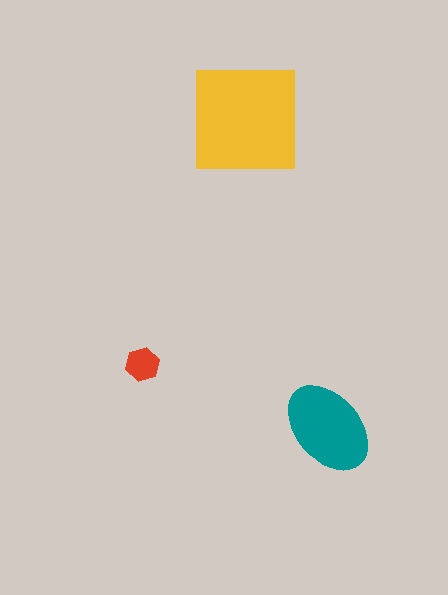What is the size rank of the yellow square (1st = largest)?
1st.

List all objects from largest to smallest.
The yellow square, the teal ellipse, the red hexagon.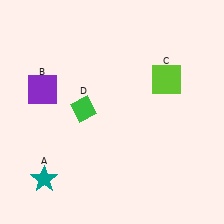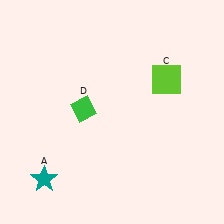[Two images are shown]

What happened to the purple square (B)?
The purple square (B) was removed in Image 2. It was in the top-left area of Image 1.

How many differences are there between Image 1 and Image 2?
There is 1 difference between the two images.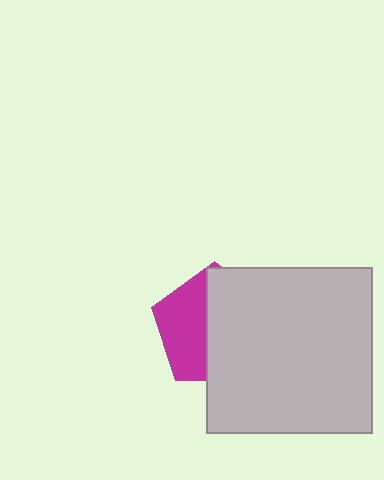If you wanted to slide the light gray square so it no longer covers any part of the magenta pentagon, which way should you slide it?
Slide it right — that is the most direct way to separate the two shapes.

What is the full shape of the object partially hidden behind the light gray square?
The partially hidden object is a magenta pentagon.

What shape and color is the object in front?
The object in front is a light gray square.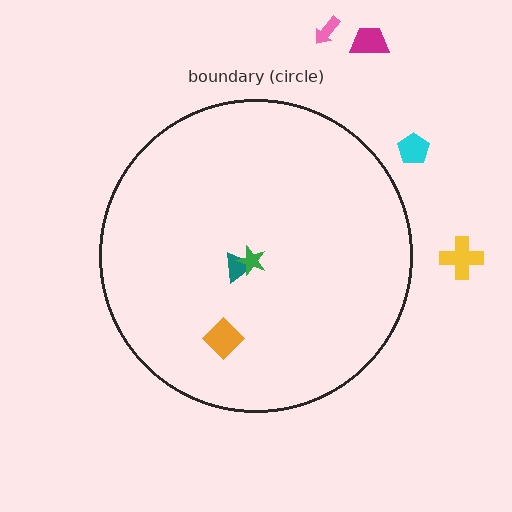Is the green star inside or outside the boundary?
Inside.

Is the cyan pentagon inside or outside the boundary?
Outside.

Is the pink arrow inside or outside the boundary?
Outside.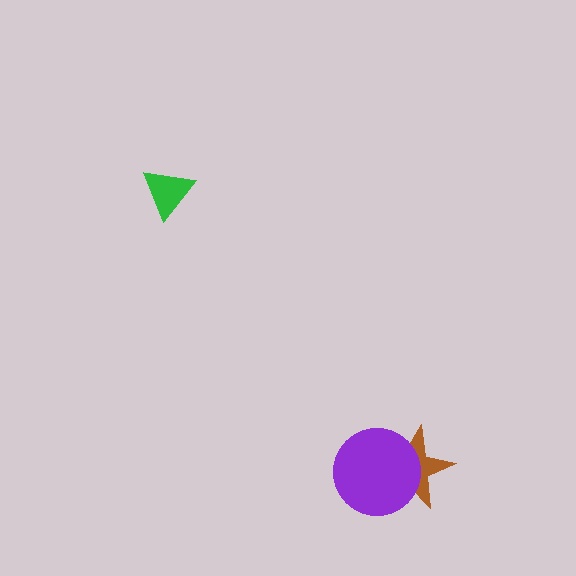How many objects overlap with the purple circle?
1 object overlaps with the purple circle.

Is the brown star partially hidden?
Yes, it is partially covered by another shape.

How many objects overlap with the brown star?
1 object overlaps with the brown star.